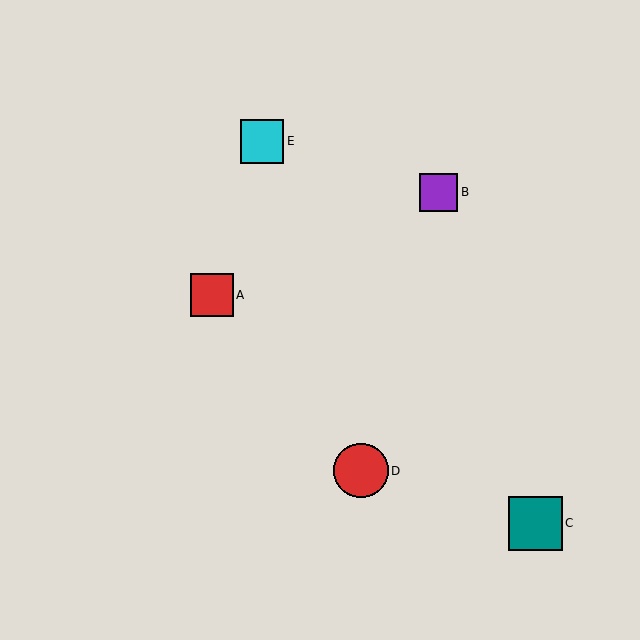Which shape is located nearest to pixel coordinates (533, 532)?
The teal square (labeled C) at (535, 524) is nearest to that location.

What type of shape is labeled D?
Shape D is a red circle.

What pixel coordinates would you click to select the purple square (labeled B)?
Click at (439, 192) to select the purple square B.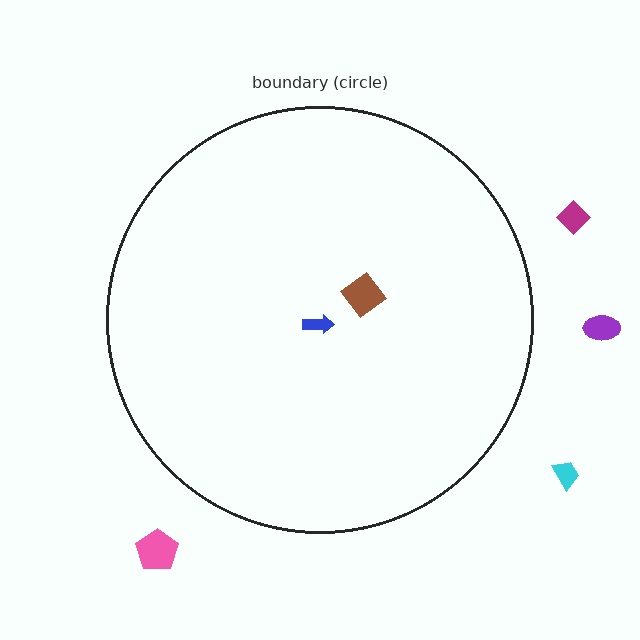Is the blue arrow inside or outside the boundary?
Inside.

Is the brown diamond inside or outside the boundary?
Inside.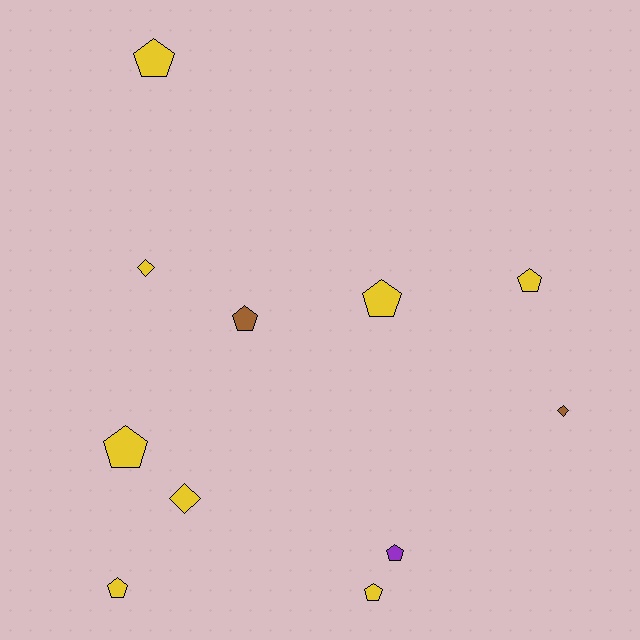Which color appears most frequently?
Yellow, with 8 objects.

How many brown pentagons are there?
There is 1 brown pentagon.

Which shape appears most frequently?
Pentagon, with 8 objects.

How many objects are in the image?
There are 11 objects.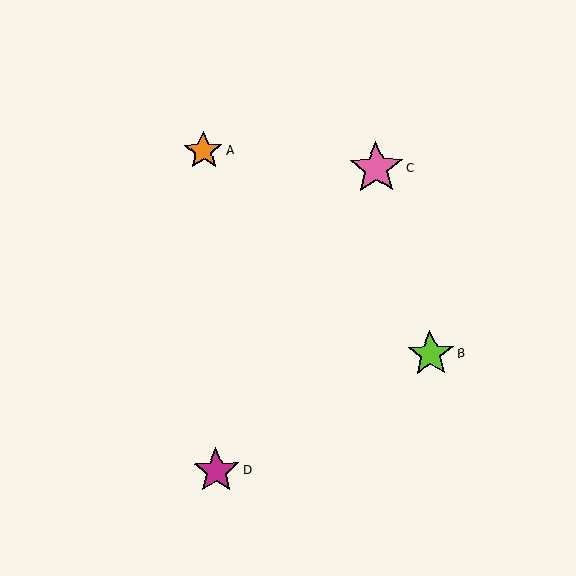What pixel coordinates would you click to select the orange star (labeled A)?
Click at (203, 151) to select the orange star A.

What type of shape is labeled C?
Shape C is a pink star.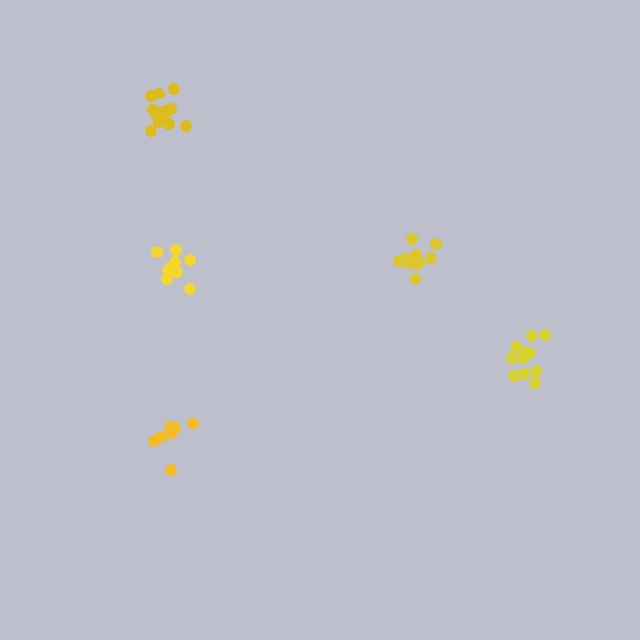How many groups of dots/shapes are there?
There are 5 groups.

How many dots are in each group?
Group 1: 13 dots, Group 2: 10 dots, Group 3: 10 dots, Group 4: 7 dots, Group 5: 13 dots (53 total).